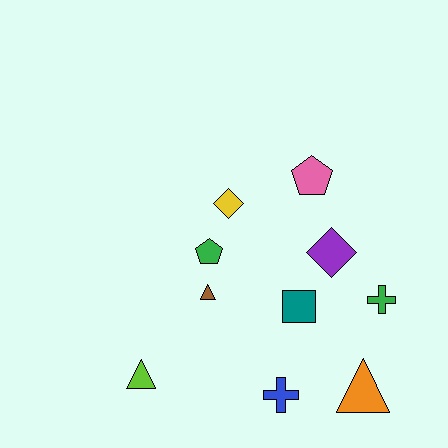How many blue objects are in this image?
There is 1 blue object.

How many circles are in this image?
There are no circles.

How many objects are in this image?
There are 10 objects.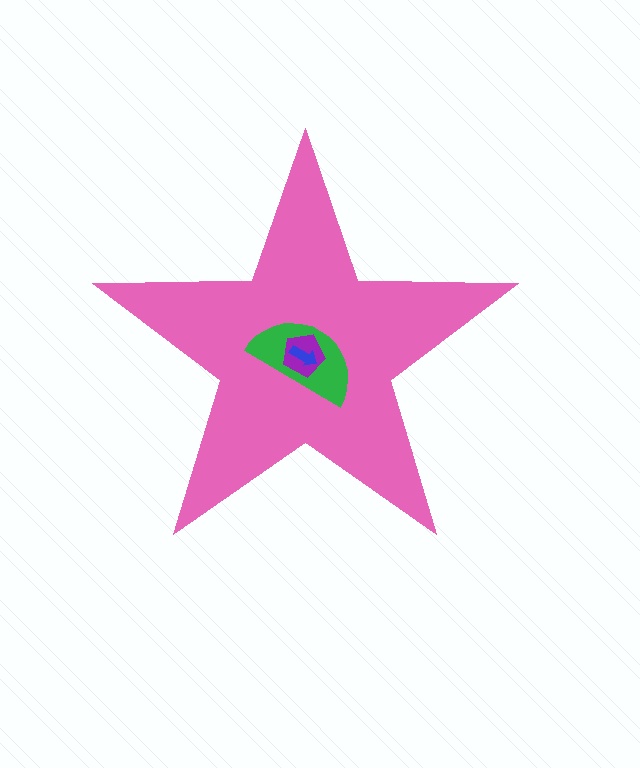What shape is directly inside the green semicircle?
The purple pentagon.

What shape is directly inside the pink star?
The green semicircle.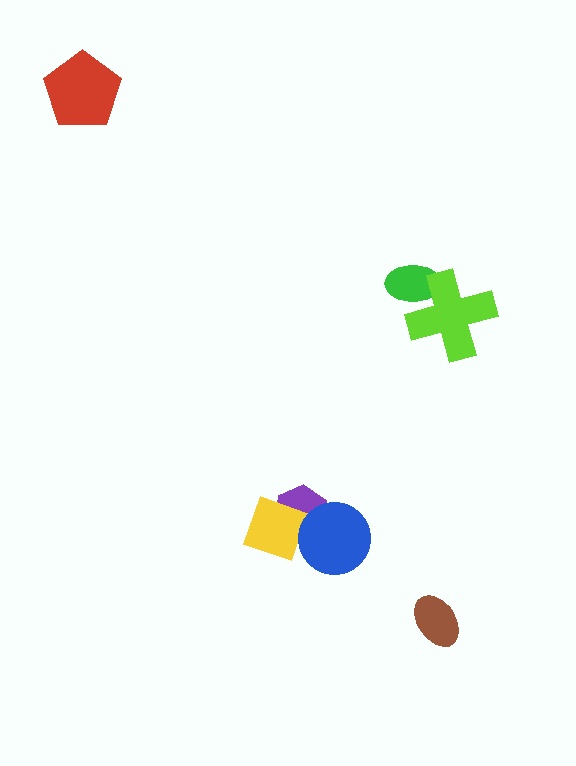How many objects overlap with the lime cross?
1 object overlaps with the lime cross.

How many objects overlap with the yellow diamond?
2 objects overlap with the yellow diamond.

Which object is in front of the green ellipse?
The lime cross is in front of the green ellipse.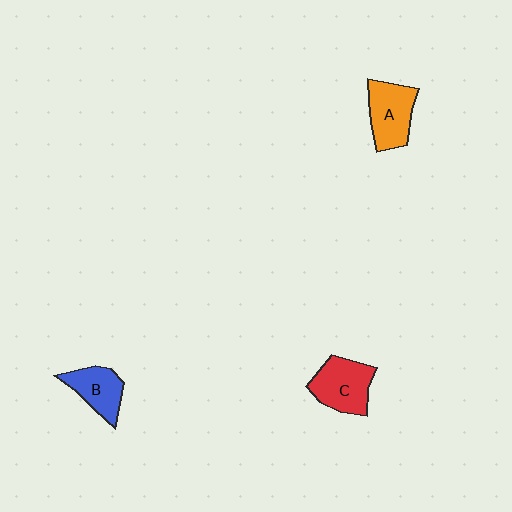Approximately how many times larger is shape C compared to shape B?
Approximately 1.3 times.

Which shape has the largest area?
Shape C (red).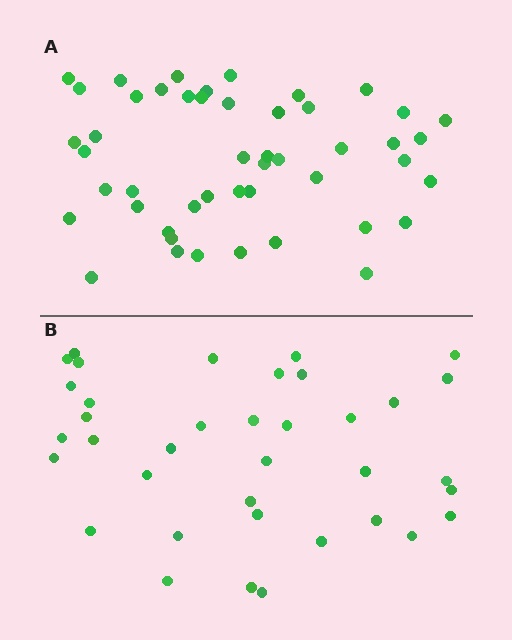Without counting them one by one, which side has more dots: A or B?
Region A (the top region) has more dots.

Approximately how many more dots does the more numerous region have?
Region A has roughly 12 or so more dots than region B.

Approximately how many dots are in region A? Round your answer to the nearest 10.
About 50 dots. (The exact count is 48, which rounds to 50.)